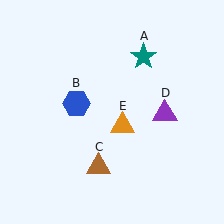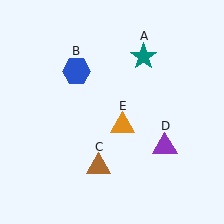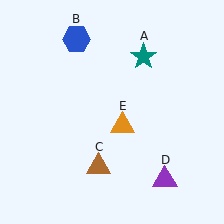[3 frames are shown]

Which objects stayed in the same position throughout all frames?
Teal star (object A) and brown triangle (object C) and orange triangle (object E) remained stationary.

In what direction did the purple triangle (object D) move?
The purple triangle (object D) moved down.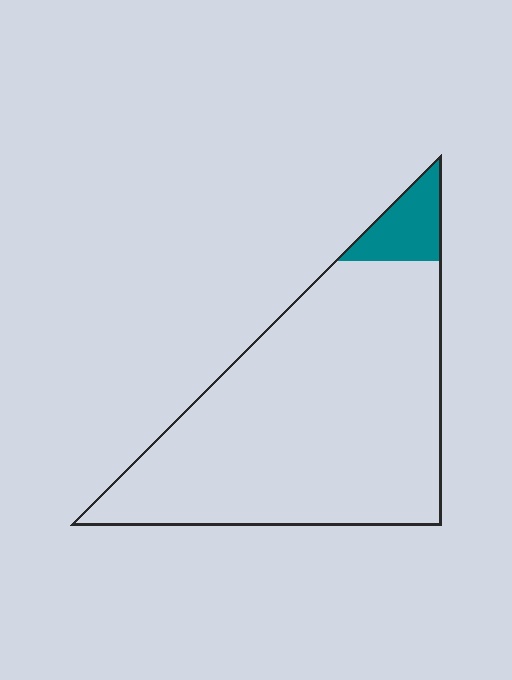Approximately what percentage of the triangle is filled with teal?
Approximately 10%.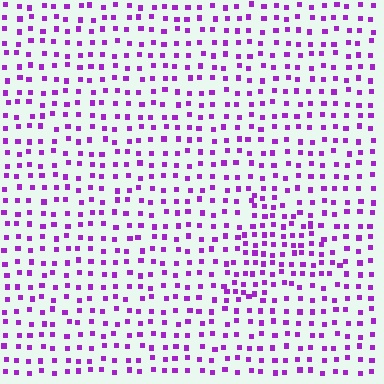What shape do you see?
I see a triangle.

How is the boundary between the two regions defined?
The boundary is defined by a change in element density (approximately 1.6x ratio). All elements are the same color, size, and shape.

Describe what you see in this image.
The image contains small purple elements arranged at two different densities. A triangle-shaped region is visible where the elements are more densely packed than the surrounding area.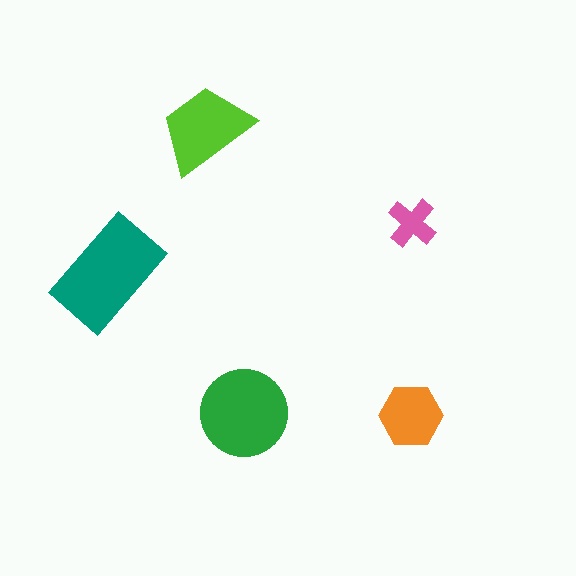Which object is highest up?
The lime trapezoid is topmost.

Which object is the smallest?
The pink cross.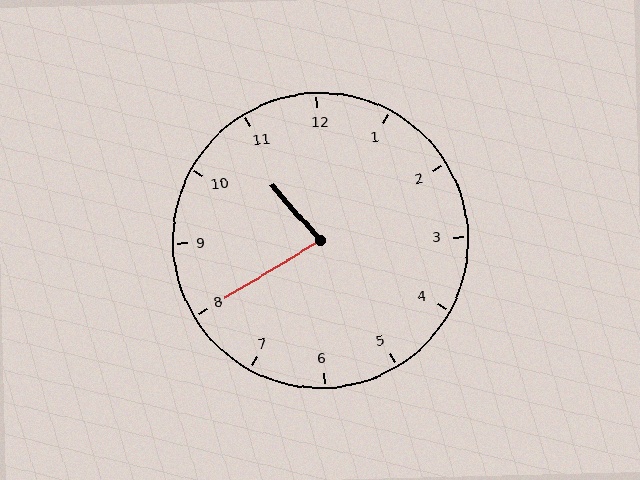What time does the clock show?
10:40.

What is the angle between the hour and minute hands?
Approximately 80 degrees.